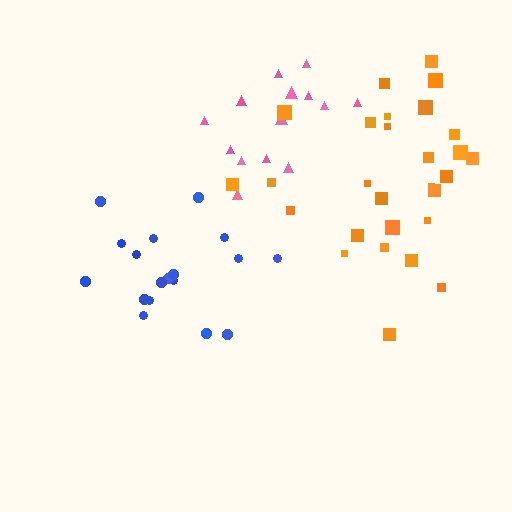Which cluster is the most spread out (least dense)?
Pink.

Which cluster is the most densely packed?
Blue.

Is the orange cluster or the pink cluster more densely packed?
Orange.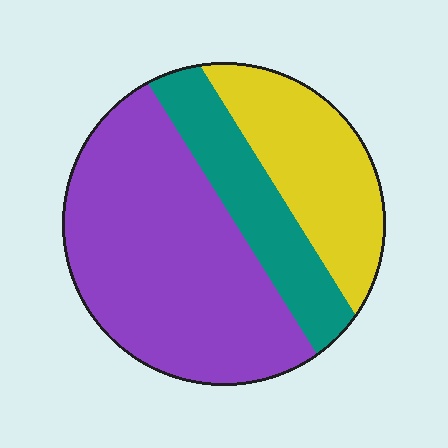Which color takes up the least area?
Teal, at roughly 20%.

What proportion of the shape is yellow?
Yellow covers around 25% of the shape.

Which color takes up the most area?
Purple, at roughly 55%.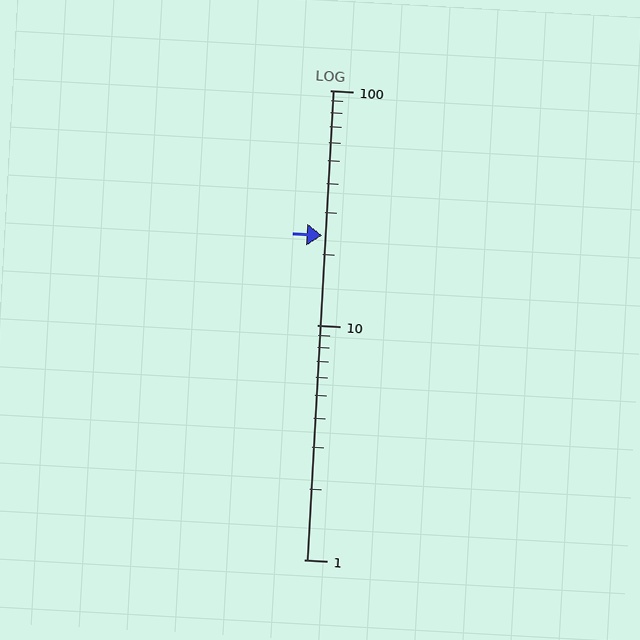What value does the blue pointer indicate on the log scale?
The pointer indicates approximately 24.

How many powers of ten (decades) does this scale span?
The scale spans 2 decades, from 1 to 100.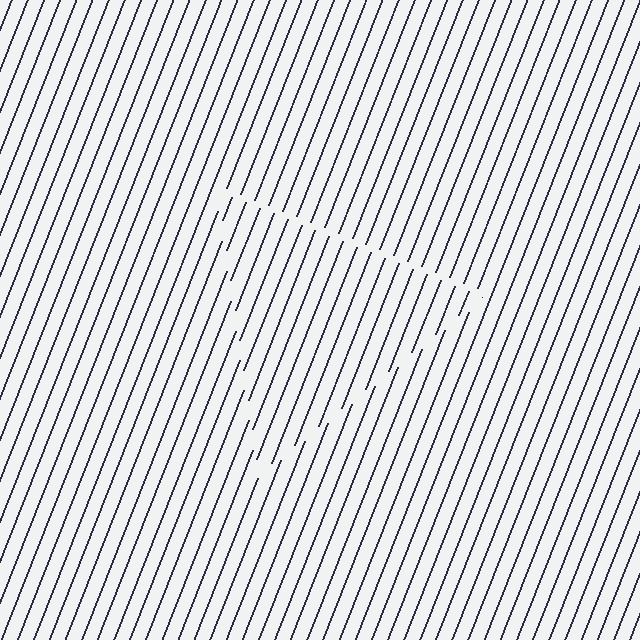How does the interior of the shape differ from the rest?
The interior of the shape contains the same grating, shifted by half a period — the contour is defined by the phase discontinuity where line-ends from the inner and outer gratings abut.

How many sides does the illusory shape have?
3 sides — the line-ends trace a triangle.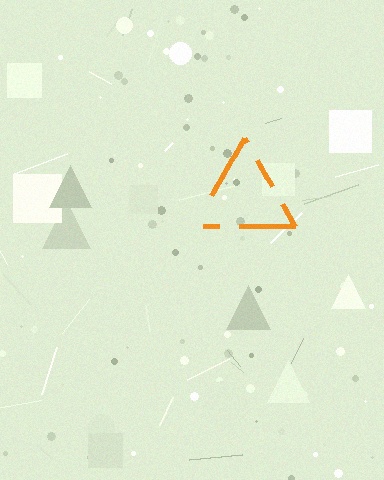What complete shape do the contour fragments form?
The contour fragments form a triangle.